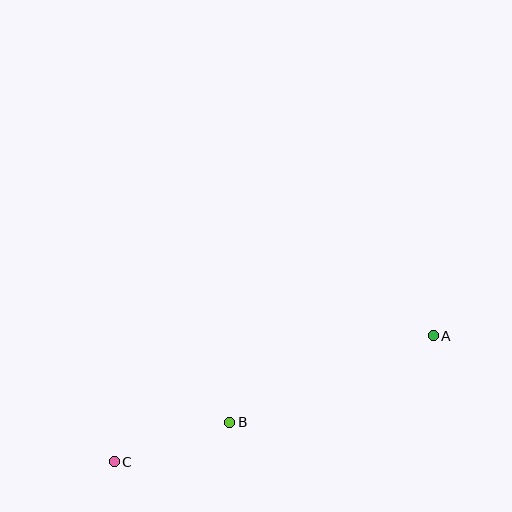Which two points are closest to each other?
Points B and C are closest to each other.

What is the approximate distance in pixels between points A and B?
The distance between A and B is approximately 221 pixels.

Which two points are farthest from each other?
Points A and C are farthest from each other.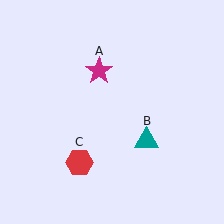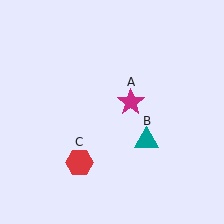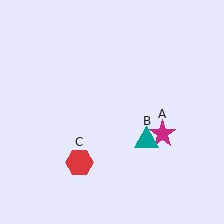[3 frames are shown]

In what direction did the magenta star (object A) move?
The magenta star (object A) moved down and to the right.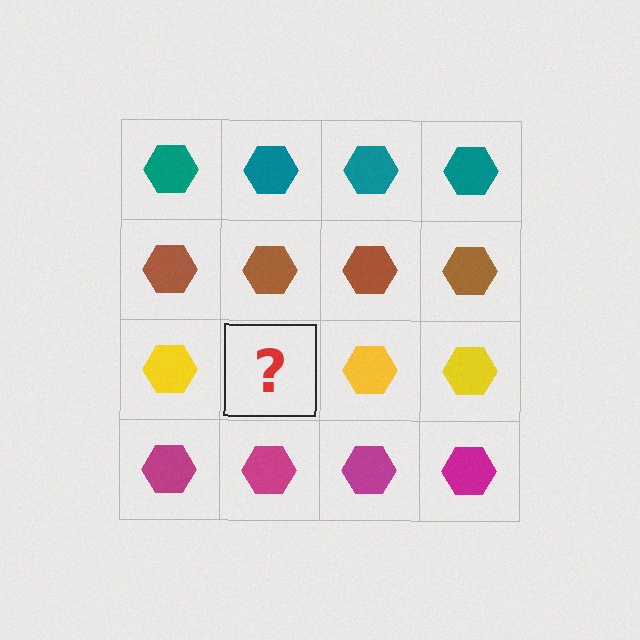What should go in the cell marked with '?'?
The missing cell should contain a yellow hexagon.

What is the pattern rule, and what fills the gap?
The rule is that each row has a consistent color. The gap should be filled with a yellow hexagon.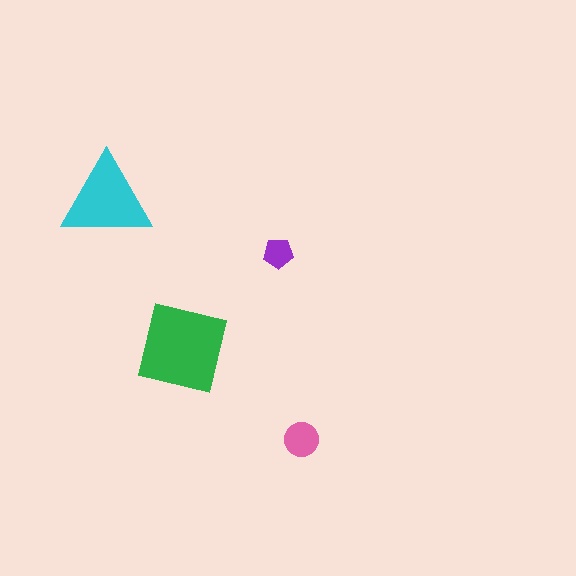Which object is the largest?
The green square.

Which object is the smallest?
The purple pentagon.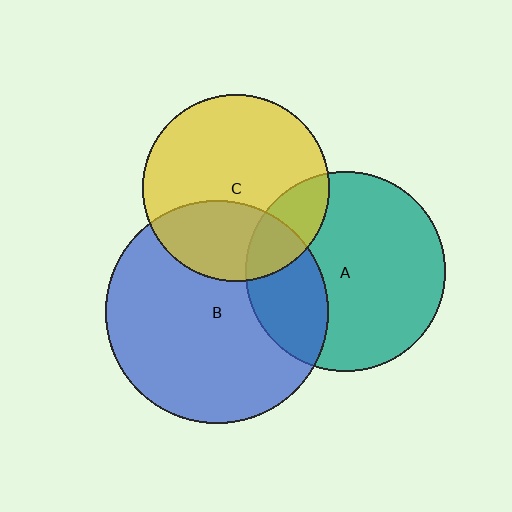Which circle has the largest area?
Circle B (blue).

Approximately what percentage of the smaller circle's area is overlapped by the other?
Approximately 30%.